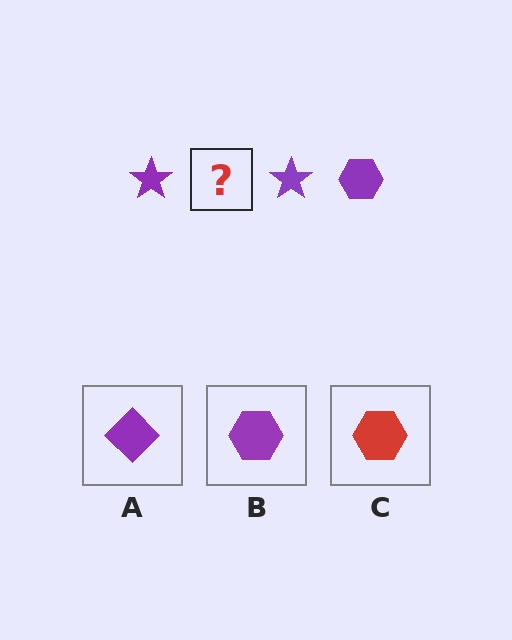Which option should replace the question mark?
Option B.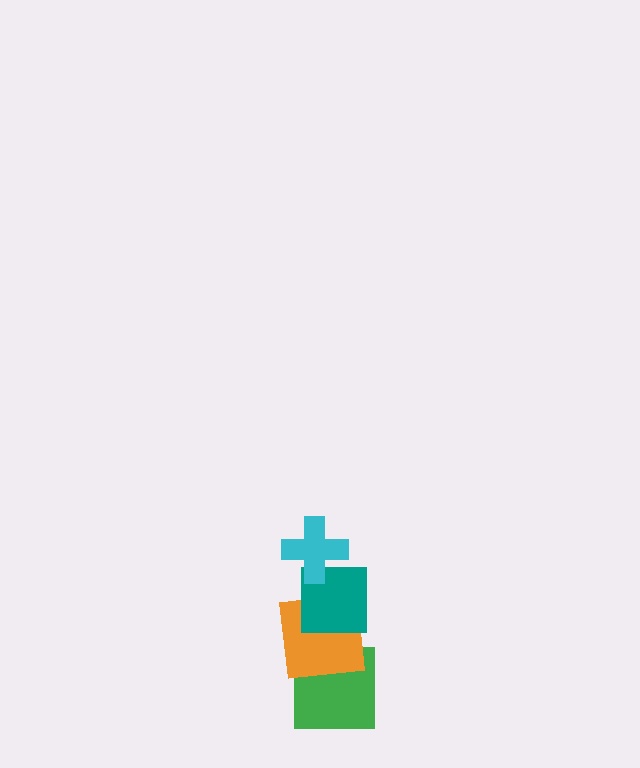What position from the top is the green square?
The green square is 4th from the top.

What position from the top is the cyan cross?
The cyan cross is 1st from the top.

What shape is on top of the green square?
The orange square is on top of the green square.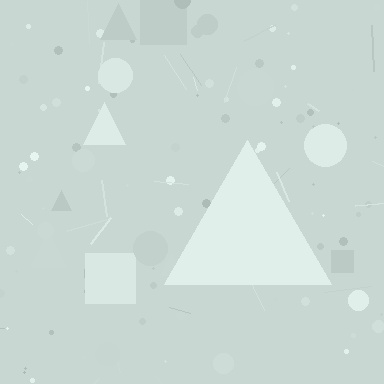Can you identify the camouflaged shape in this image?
The camouflaged shape is a triangle.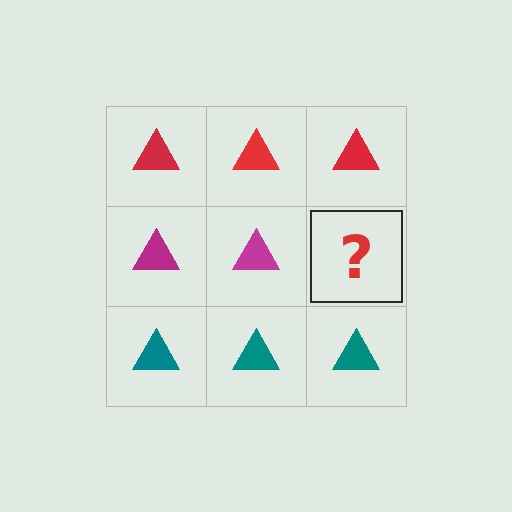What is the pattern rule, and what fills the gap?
The rule is that each row has a consistent color. The gap should be filled with a magenta triangle.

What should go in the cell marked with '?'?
The missing cell should contain a magenta triangle.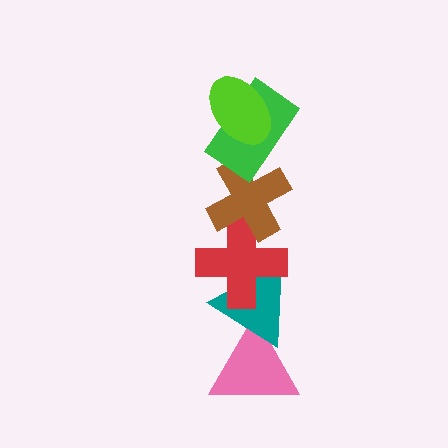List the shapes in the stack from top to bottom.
From top to bottom: the lime ellipse, the green rectangle, the brown cross, the red cross, the teal triangle, the pink triangle.